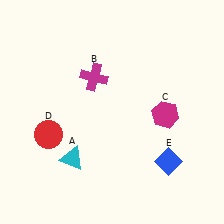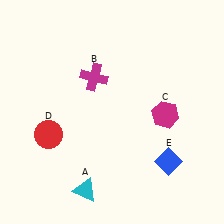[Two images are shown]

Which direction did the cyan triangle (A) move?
The cyan triangle (A) moved down.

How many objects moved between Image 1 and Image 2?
1 object moved between the two images.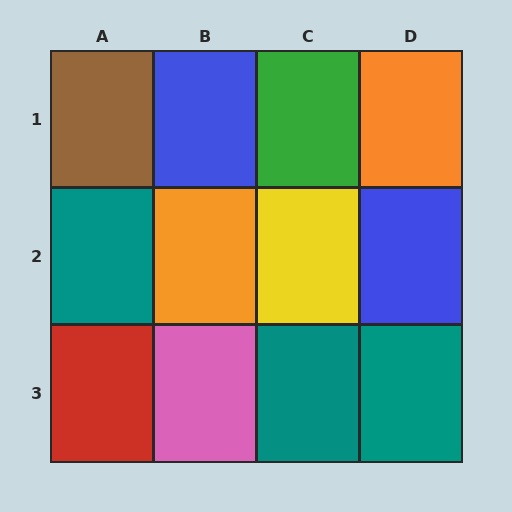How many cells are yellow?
1 cell is yellow.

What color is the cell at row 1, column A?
Brown.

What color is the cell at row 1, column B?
Blue.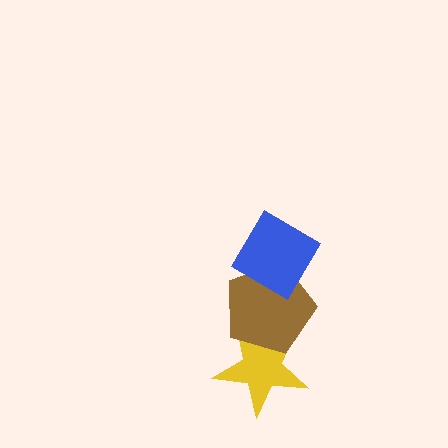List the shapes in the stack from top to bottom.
From top to bottom: the blue diamond, the brown pentagon, the yellow star.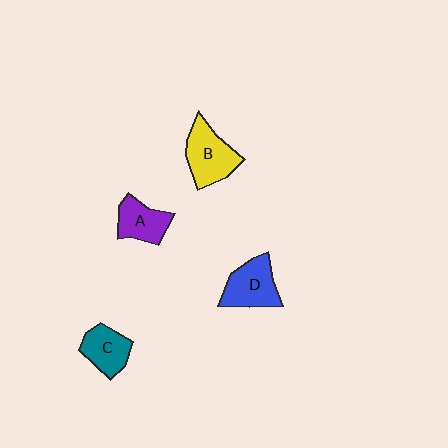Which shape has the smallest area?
Shape A (purple).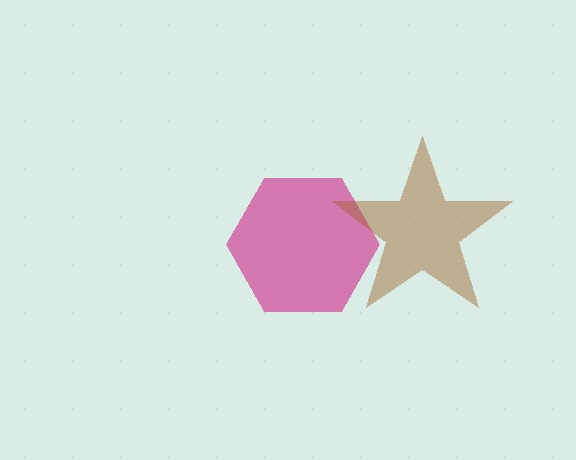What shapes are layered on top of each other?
The layered shapes are: a magenta hexagon, a brown star.